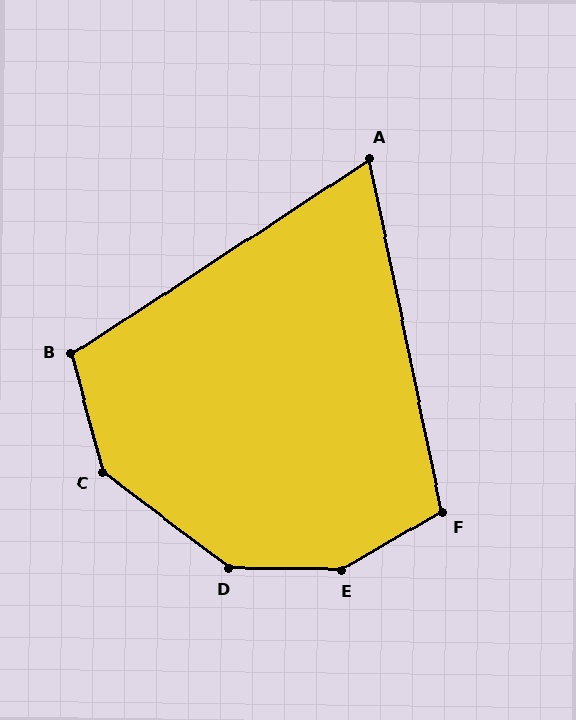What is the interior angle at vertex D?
Approximately 143 degrees (obtuse).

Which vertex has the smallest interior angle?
A, at approximately 69 degrees.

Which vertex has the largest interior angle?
E, at approximately 149 degrees.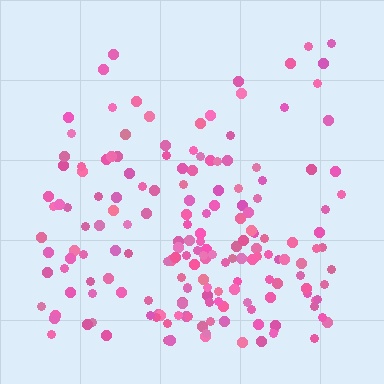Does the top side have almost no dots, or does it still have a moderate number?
Still a moderate number, just noticeably fewer than the bottom.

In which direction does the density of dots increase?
From top to bottom, with the bottom side densest.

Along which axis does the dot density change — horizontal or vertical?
Vertical.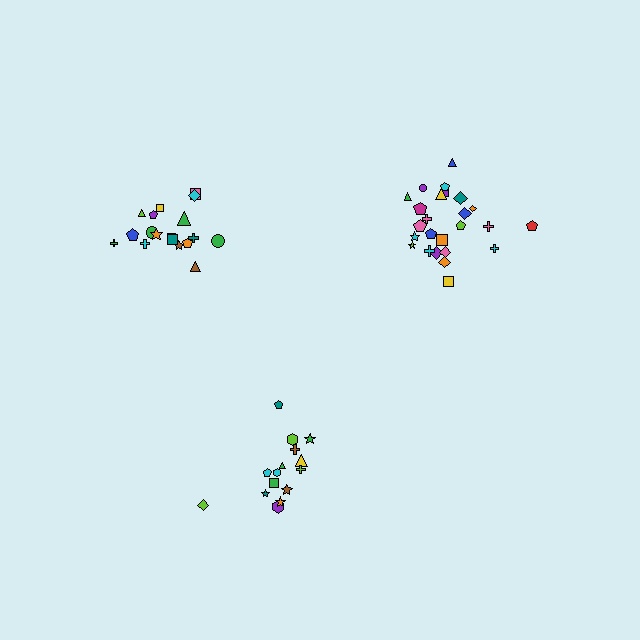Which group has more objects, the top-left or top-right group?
The top-right group.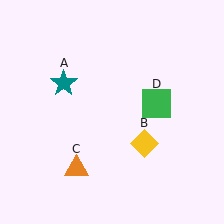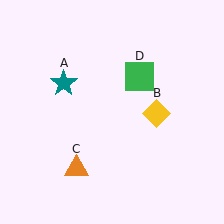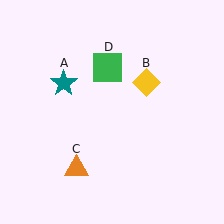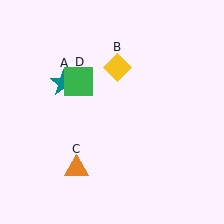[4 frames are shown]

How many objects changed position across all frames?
2 objects changed position: yellow diamond (object B), green square (object D).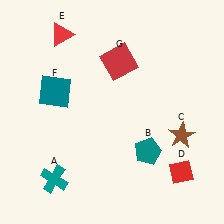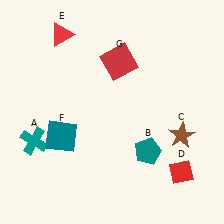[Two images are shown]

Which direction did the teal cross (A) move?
The teal cross (A) moved up.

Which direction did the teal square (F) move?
The teal square (F) moved down.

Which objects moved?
The objects that moved are: the teal cross (A), the teal square (F).